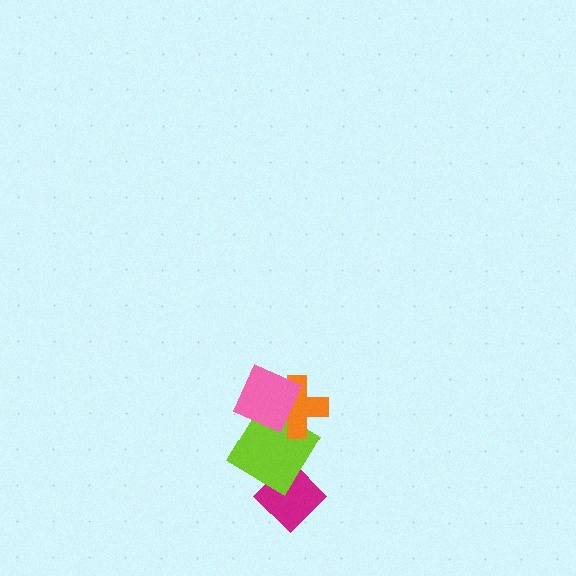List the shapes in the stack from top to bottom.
From top to bottom: the pink square, the orange cross, the lime diamond, the magenta diamond.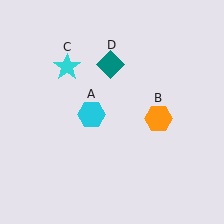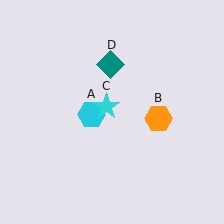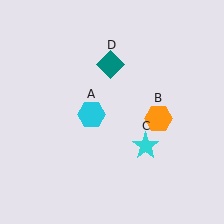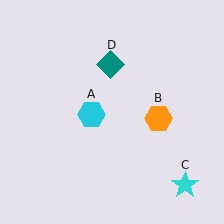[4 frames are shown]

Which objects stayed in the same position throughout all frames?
Cyan hexagon (object A) and orange hexagon (object B) and teal diamond (object D) remained stationary.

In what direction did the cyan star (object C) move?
The cyan star (object C) moved down and to the right.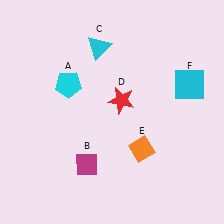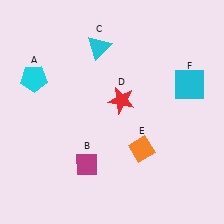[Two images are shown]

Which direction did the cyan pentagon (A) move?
The cyan pentagon (A) moved left.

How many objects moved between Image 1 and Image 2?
1 object moved between the two images.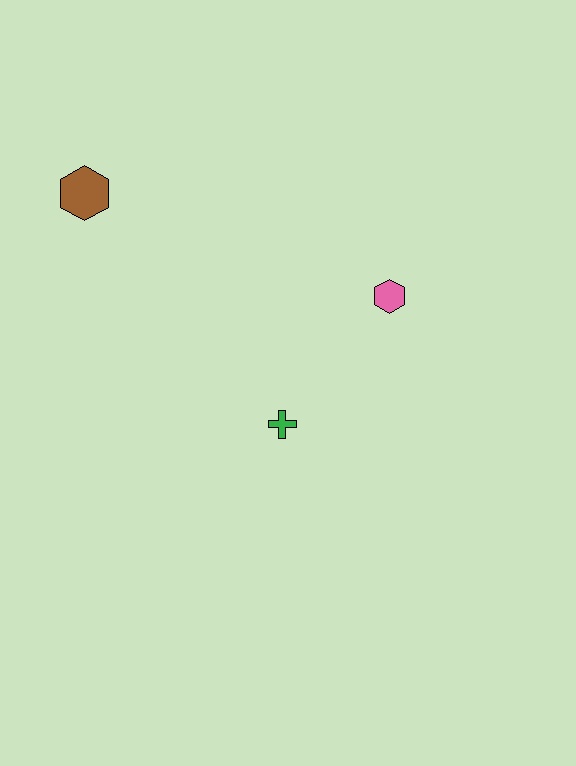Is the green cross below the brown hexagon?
Yes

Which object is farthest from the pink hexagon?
The brown hexagon is farthest from the pink hexagon.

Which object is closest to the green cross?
The pink hexagon is closest to the green cross.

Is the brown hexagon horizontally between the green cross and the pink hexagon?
No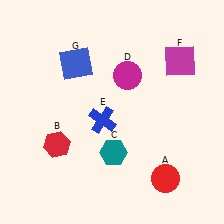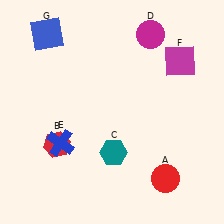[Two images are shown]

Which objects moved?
The objects that moved are: the magenta circle (D), the blue cross (E), the blue square (G).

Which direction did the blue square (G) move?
The blue square (G) moved up.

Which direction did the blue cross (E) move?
The blue cross (E) moved left.